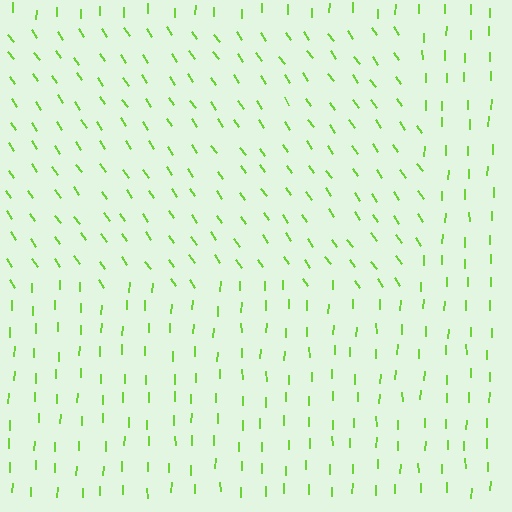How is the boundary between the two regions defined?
The boundary is defined purely by a change in line orientation (approximately 36 degrees difference). All lines are the same color and thickness.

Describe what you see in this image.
The image is filled with small lime line segments. A rectangle region in the image has lines oriented differently from the surrounding lines, creating a visible texture boundary.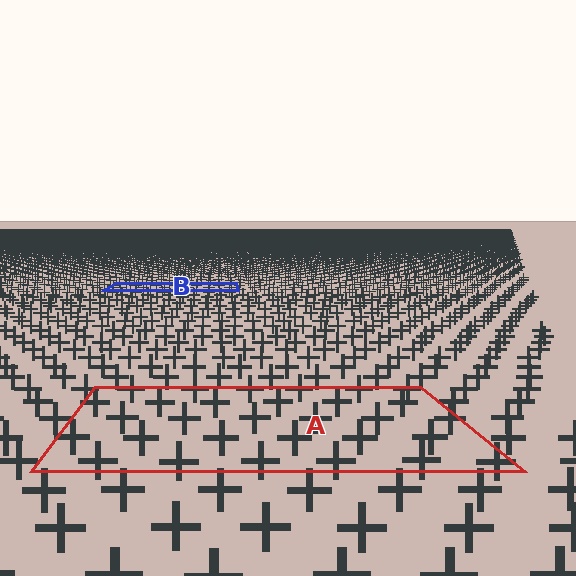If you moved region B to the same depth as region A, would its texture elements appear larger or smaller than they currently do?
They would appear larger. At a closer depth, the same texture elements are projected at a bigger on-screen size.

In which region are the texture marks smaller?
The texture marks are smaller in region B, because it is farther away.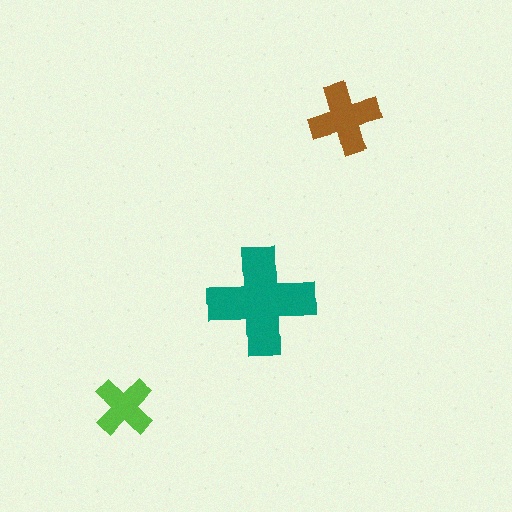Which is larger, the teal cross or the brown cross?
The teal one.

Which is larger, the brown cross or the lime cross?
The brown one.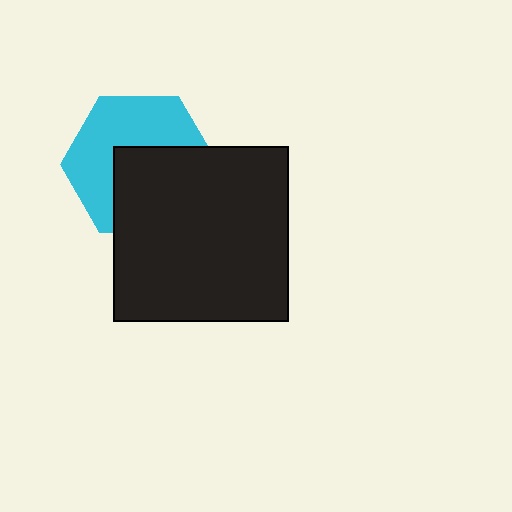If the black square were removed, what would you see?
You would see the complete cyan hexagon.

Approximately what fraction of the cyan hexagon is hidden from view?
Roughly 47% of the cyan hexagon is hidden behind the black square.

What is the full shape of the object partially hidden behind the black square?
The partially hidden object is a cyan hexagon.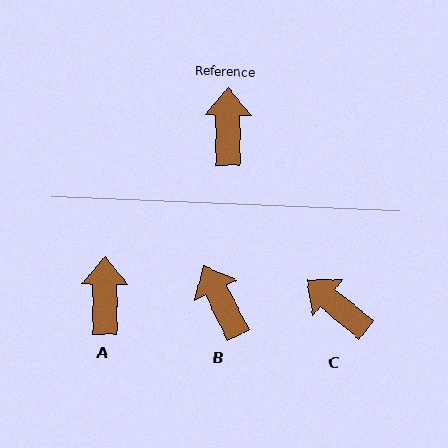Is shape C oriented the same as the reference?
No, it is off by about 51 degrees.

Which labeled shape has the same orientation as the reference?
A.